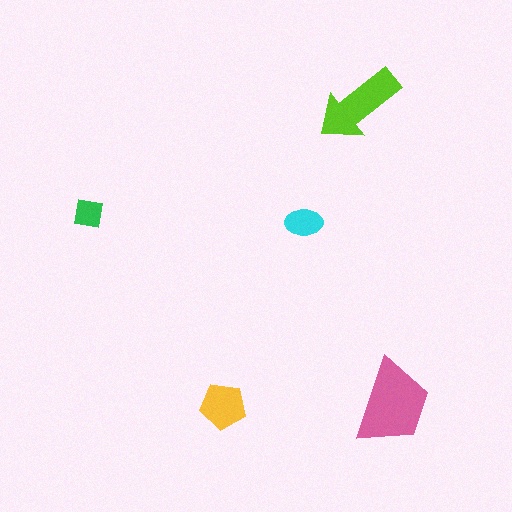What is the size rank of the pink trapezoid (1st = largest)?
1st.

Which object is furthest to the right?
The pink trapezoid is rightmost.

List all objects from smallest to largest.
The green square, the cyan ellipse, the yellow pentagon, the lime arrow, the pink trapezoid.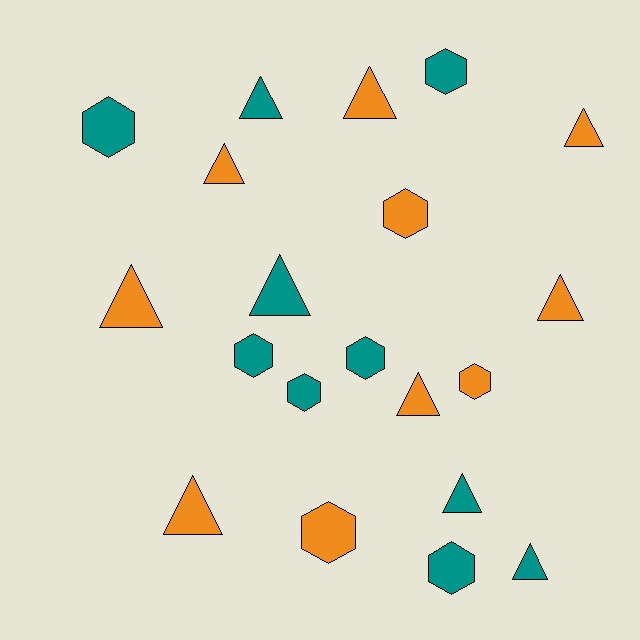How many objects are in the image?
There are 20 objects.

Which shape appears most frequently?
Triangle, with 11 objects.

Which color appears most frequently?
Orange, with 10 objects.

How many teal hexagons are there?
There are 6 teal hexagons.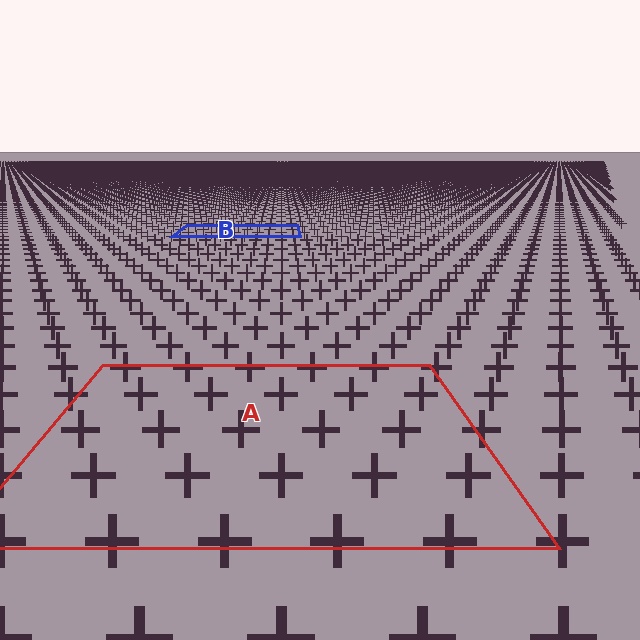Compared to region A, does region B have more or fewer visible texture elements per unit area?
Region B has more texture elements per unit area — they are packed more densely because it is farther away.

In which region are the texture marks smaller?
The texture marks are smaller in region B, because it is farther away.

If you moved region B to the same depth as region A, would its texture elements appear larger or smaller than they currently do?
They would appear larger. At a closer depth, the same texture elements are projected at a bigger on-screen size.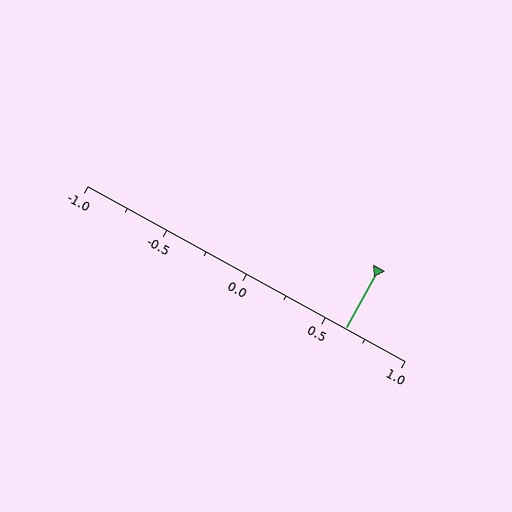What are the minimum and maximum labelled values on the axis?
The axis runs from -1.0 to 1.0.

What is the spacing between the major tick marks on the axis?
The major ticks are spaced 0.5 apart.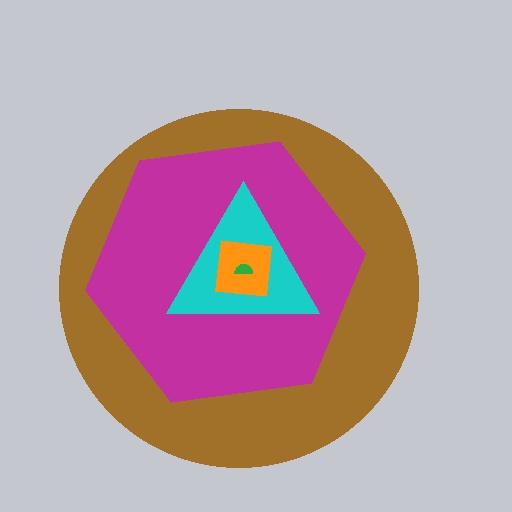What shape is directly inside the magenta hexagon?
The cyan triangle.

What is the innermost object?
The green semicircle.